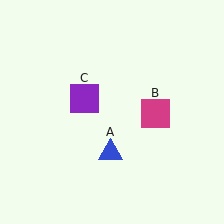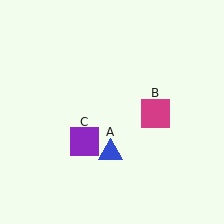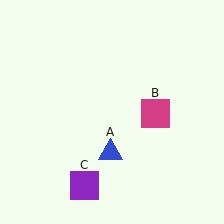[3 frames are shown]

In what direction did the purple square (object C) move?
The purple square (object C) moved down.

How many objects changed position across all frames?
1 object changed position: purple square (object C).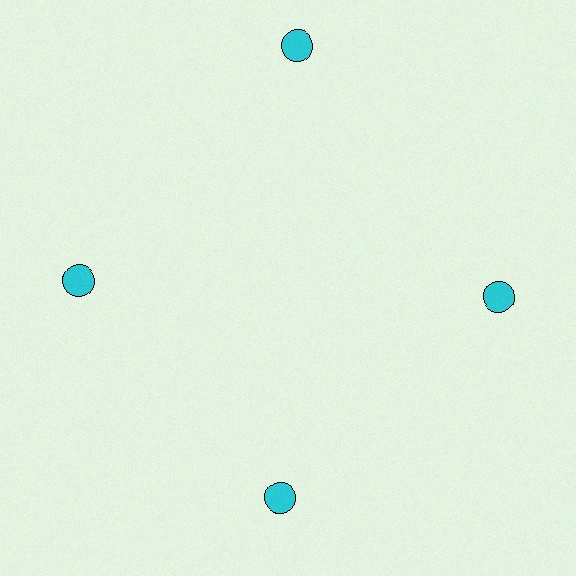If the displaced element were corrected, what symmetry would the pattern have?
It would have 4-fold rotational symmetry — the pattern would map onto itself every 90 degrees.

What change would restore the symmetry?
The symmetry would be restored by moving it inward, back onto the ring so that all 4 circles sit at equal angles and equal distance from the center.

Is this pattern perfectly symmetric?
No. The 4 cyan circles are arranged in a ring, but one element near the 12 o'clock position is pushed outward from the center, breaking the 4-fold rotational symmetry.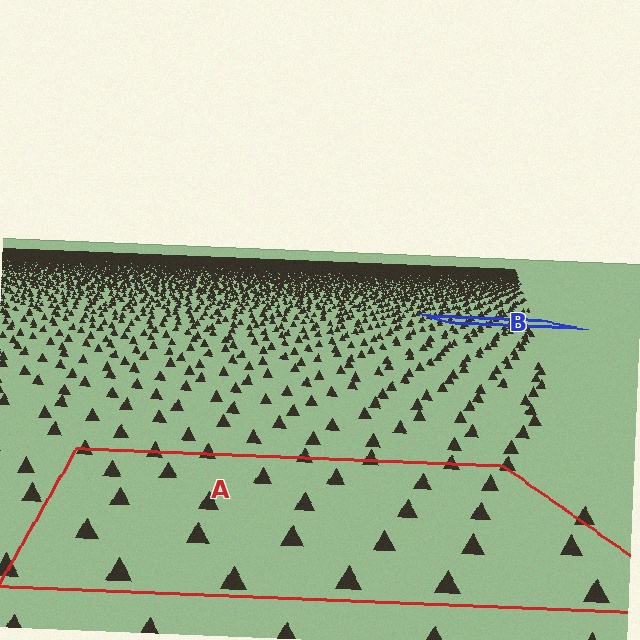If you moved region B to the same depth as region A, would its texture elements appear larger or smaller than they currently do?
They would appear larger. At a closer depth, the same texture elements are projected at a bigger on-screen size.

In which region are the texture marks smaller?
The texture marks are smaller in region B, because it is farther away.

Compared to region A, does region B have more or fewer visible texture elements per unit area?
Region B has more texture elements per unit area — they are packed more densely because it is farther away.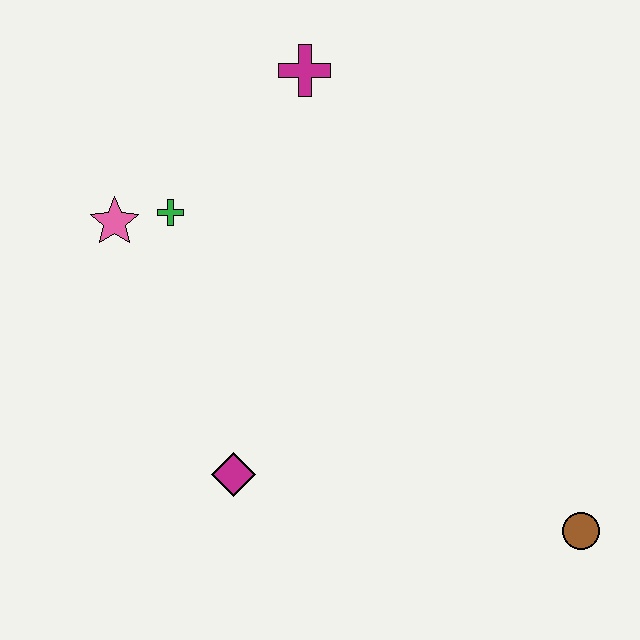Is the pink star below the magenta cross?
Yes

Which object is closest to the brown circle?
The magenta diamond is closest to the brown circle.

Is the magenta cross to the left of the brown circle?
Yes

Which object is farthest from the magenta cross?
The brown circle is farthest from the magenta cross.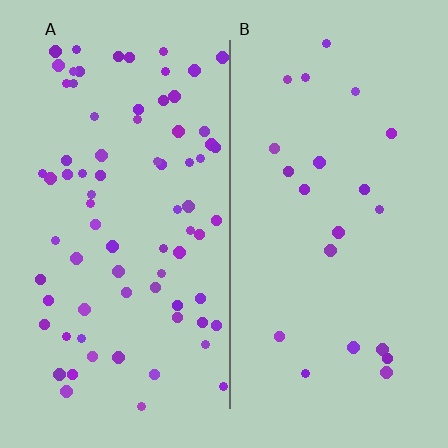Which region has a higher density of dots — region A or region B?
A (the left).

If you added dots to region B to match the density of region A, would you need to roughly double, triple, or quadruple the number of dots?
Approximately triple.